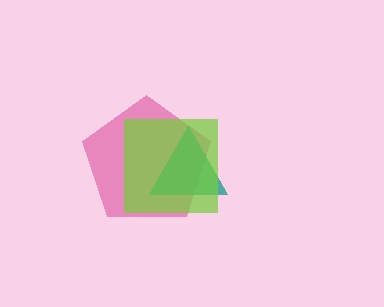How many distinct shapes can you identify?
There are 3 distinct shapes: a pink pentagon, a teal triangle, a lime square.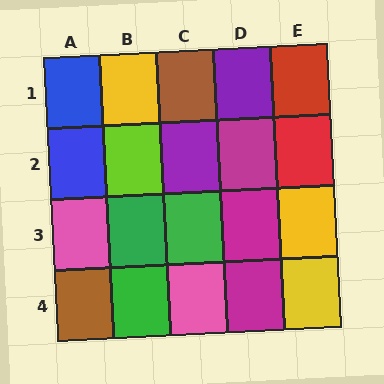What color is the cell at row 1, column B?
Yellow.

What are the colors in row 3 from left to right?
Pink, green, green, magenta, yellow.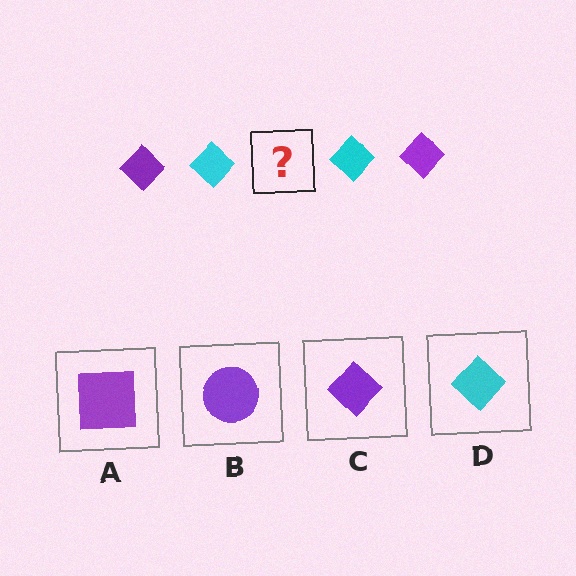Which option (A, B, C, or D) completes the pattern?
C.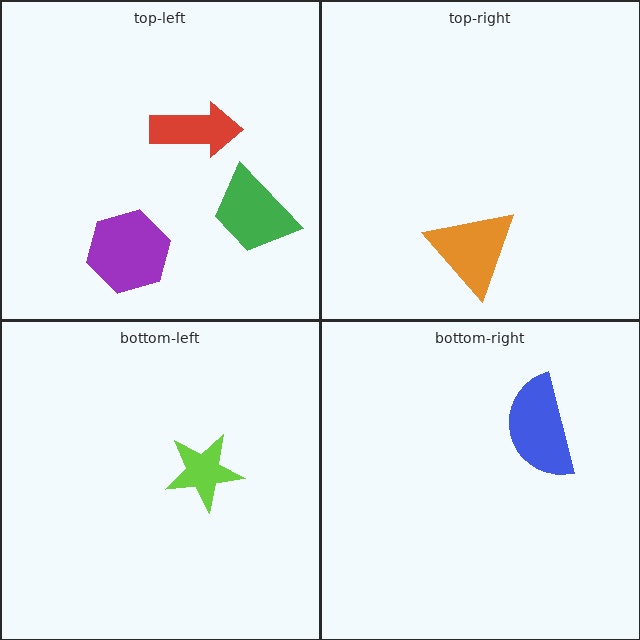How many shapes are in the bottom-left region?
1.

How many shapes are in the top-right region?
1.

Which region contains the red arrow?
The top-left region.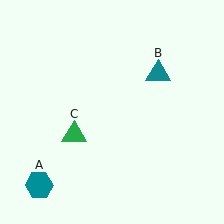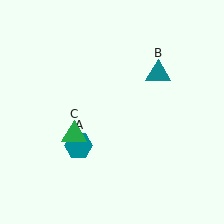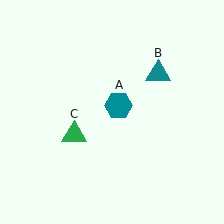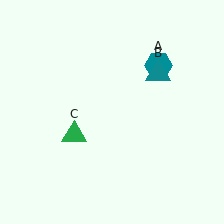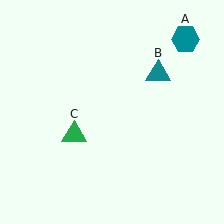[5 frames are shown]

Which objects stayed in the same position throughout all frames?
Teal triangle (object B) and green triangle (object C) remained stationary.